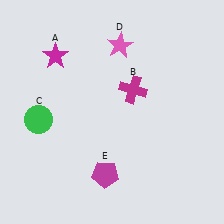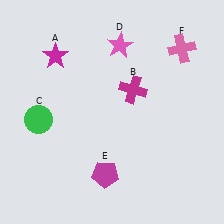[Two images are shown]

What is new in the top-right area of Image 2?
A pink cross (F) was added in the top-right area of Image 2.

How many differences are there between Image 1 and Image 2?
There is 1 difference between the two images.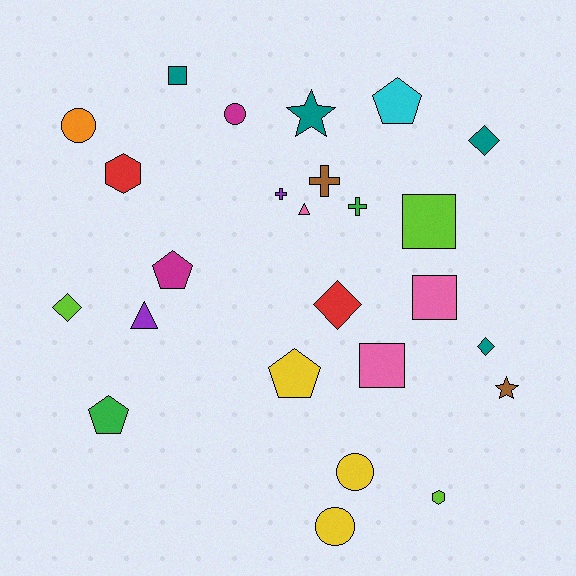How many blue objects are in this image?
There are no blue objects.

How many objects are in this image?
There are 25 objects.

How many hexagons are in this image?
There are 2 hexagons.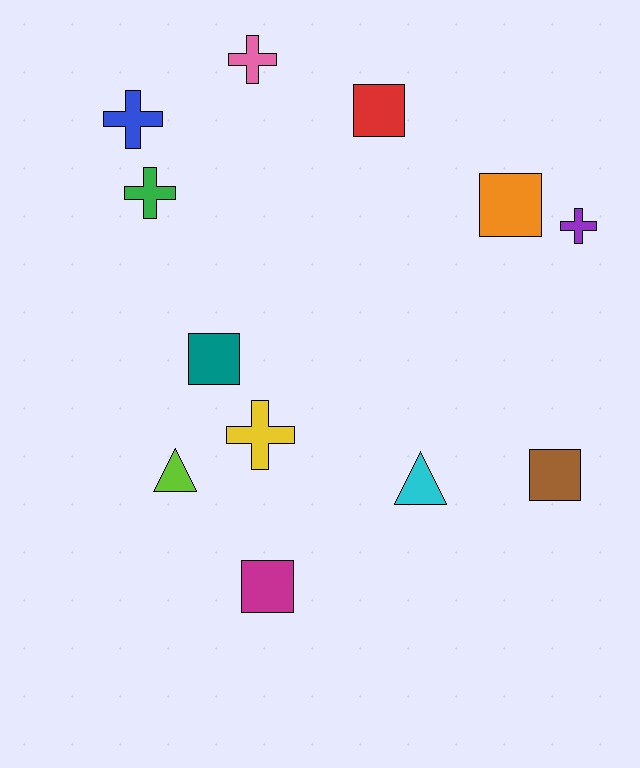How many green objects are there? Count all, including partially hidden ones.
There is 1 green object.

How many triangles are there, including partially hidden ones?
There are 2 triangles.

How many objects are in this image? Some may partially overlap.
There are 12 objects.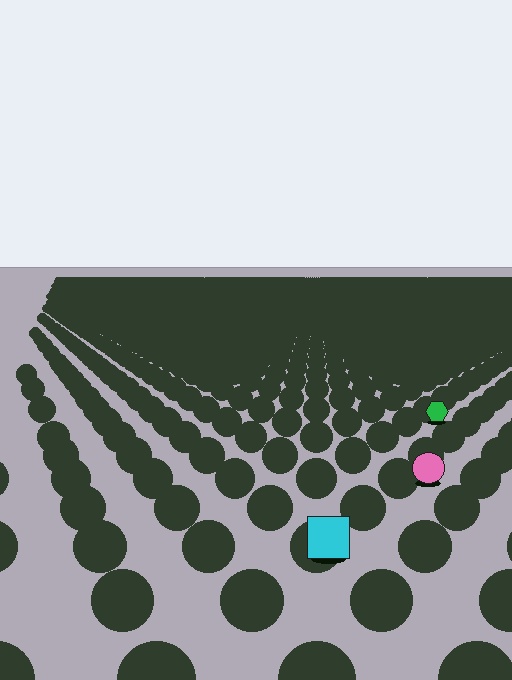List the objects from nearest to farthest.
From nearest to farthest: the cyan square, the pink circle, the green hexagon.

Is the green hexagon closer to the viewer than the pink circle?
No. The pink circle is closer — you can tell from the texture gradient: the ground texture is coarser near it.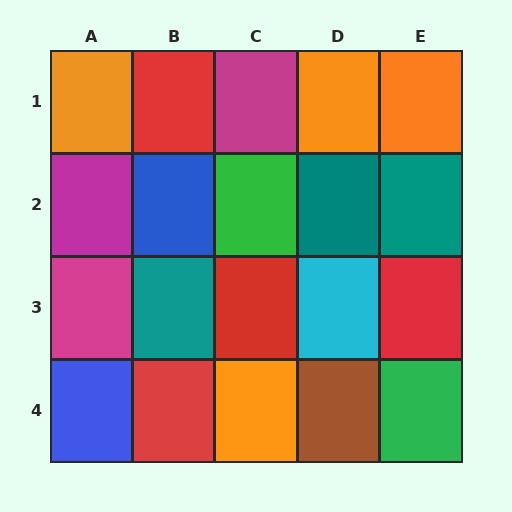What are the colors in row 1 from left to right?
Orange, red, magenta, orange, orange.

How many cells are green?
2 cells are green.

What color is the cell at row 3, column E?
Red.